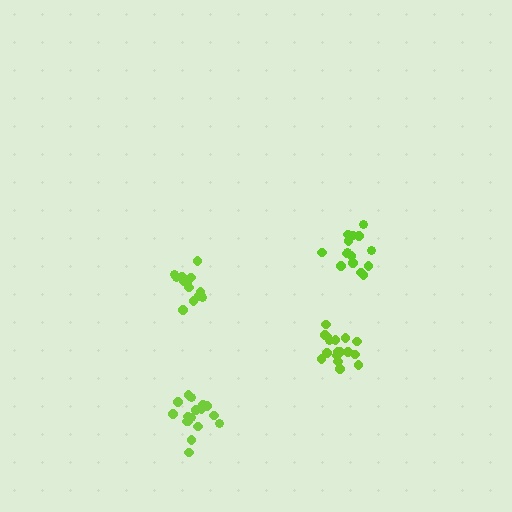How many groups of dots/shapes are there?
There are 4 groups.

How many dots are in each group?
Group 1: 17 dots, Group 2: 15 dots, Group 3: 15 dots, Group 4: 18 dots (65 total).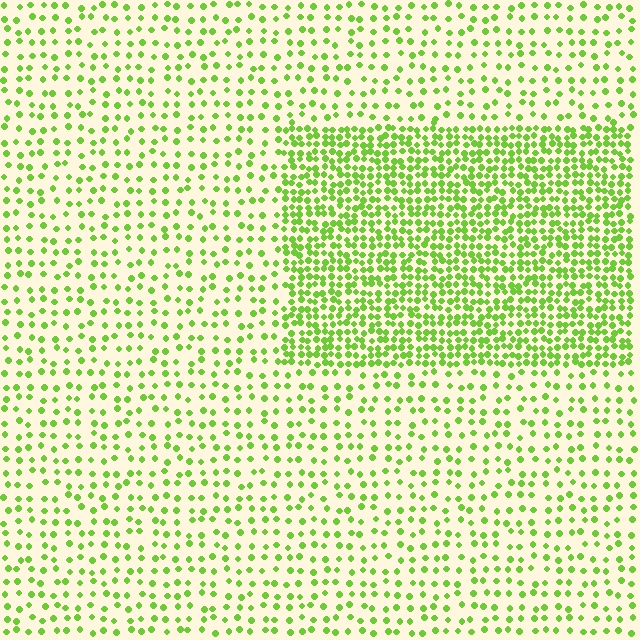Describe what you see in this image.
The image contains small lime elements arranged at two different densities. A rectangle-shaped region is visible where the elements are more densely packed than the surrounding area.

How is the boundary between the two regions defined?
The boundary is defined by a change in element density (approximately 2.5x ratio). All elements are the same color, size, and shape.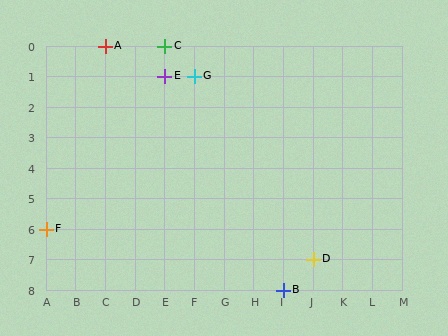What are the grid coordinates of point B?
Point B is at grid coordinates (I, 8).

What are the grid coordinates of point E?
Point E is at grid coordinates (E, 1).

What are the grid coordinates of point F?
Point F is at grid coordinates (A, 6).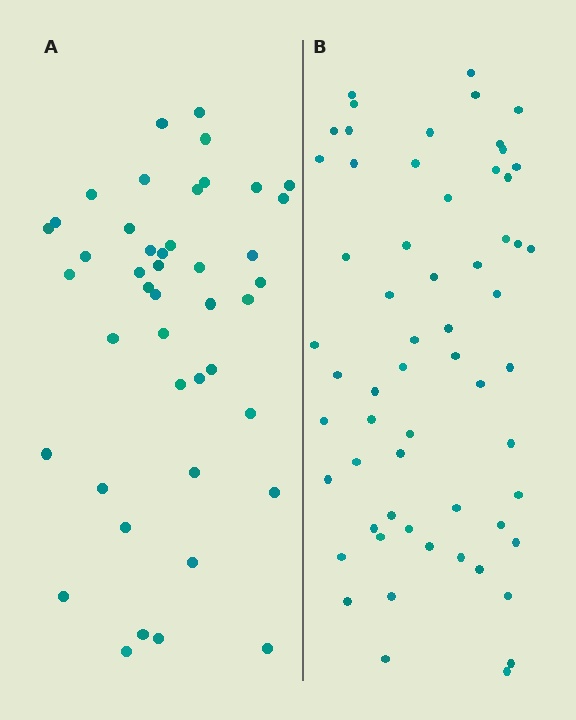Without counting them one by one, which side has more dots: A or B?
Region B (the right region) has more dots.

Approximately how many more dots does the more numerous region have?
Region B has approximately 15 more dots than region A.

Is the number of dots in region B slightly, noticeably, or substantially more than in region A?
Region B has noticeably more, but not dramatically so. The ratio is roughly 1.4 to 1.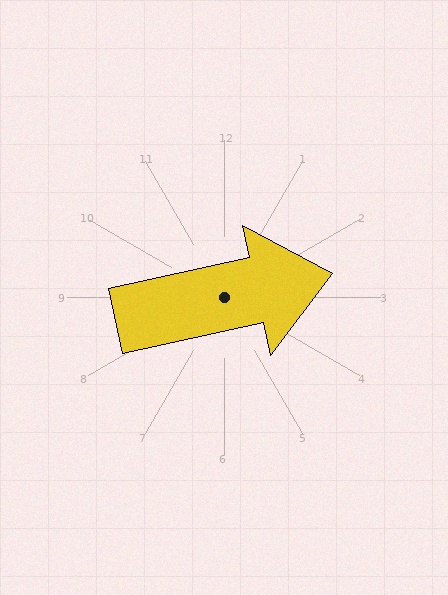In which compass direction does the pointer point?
East.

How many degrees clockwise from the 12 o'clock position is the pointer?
Approximately 78 degrees.